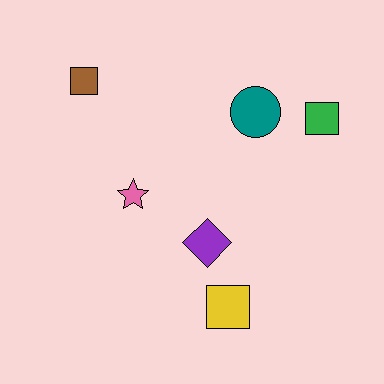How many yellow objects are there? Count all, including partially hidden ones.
There is 1 yellow object.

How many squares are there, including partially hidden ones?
There are 3 squares.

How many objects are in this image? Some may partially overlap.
There are 6 objects.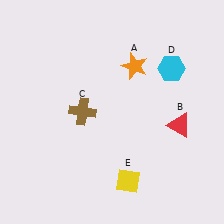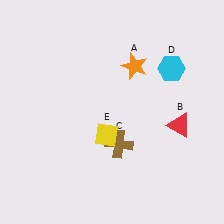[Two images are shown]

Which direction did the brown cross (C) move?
The brown cross (C) moved right.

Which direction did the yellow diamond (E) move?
The yellow diamond (E) moved up.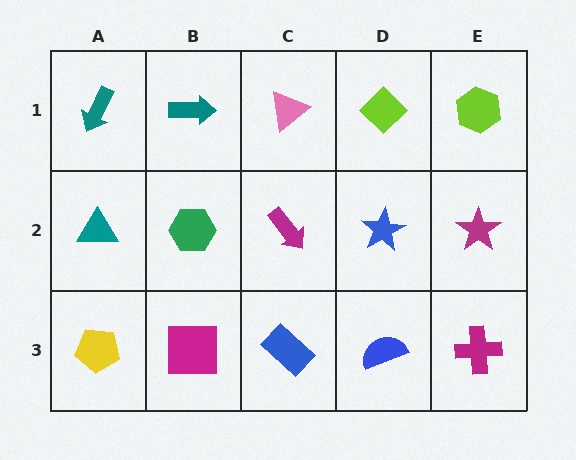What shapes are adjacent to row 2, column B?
A teal arrow (row 1, column B), a magenta square (row 3, column B), a teal triangle (row 2, column A), a magenta arrow (row 2, column C).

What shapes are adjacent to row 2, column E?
A lime hexagon (row 1, column E), a magenta cross (row 3, column E), a blue star (row 2, column D).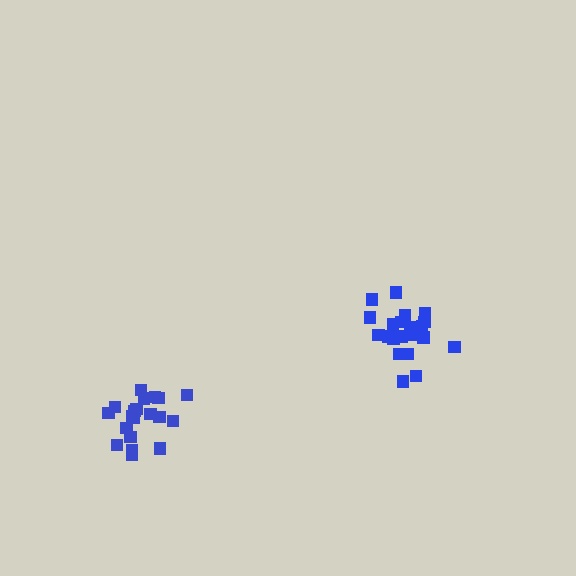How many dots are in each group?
Group 1: 20 dots, Group 2: 21 dots (41 total).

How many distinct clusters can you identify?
There are 2 distinct clusters.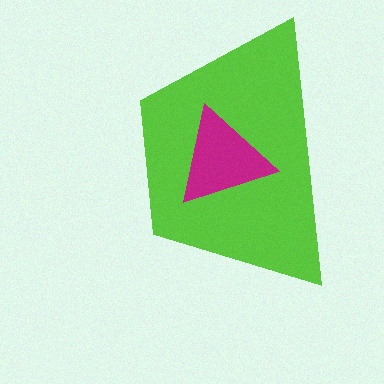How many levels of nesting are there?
2.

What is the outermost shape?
The lime trapezoid.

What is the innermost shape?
The magenta triangle.